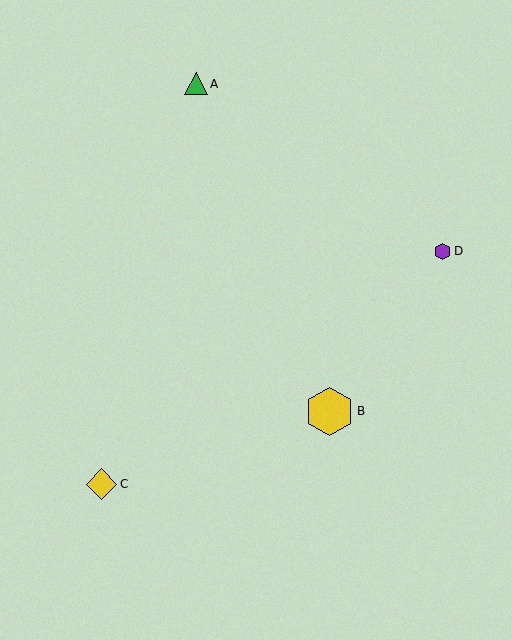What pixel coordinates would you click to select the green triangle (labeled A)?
Click at (196, 84) to select the green triangle A.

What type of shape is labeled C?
Shape C is a yellow diamond.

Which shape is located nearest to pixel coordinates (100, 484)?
The yellow diamond (labeled C) at (102, 484) is nearest to that location.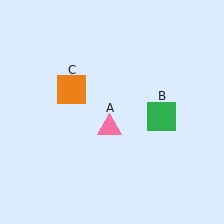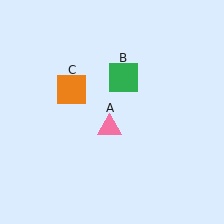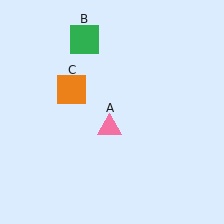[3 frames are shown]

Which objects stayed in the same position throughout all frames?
Pink triangle (object A) and orange square (object C) remained stationary.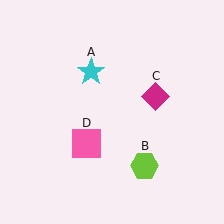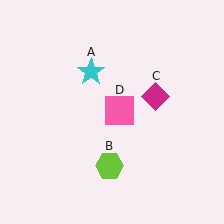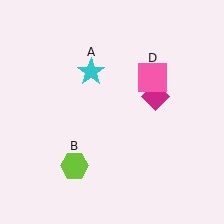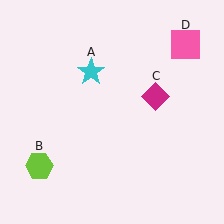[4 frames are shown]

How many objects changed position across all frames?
2 objects changed position: lime hexagon (object B), pink square (object D).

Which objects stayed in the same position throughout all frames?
Cyan star (object A) and magenta diamond (object C) remained stationary.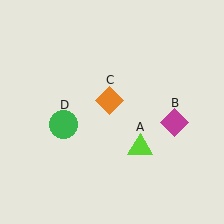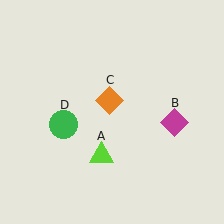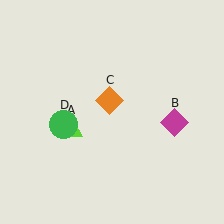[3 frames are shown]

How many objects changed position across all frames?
1 object changed position: lime triangle (object A).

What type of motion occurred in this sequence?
The lime triangle (object A) rotated clockwise around the center of the scene.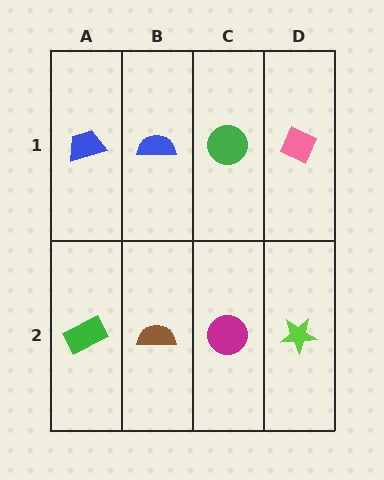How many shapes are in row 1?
4 shapes.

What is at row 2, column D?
A lime star.